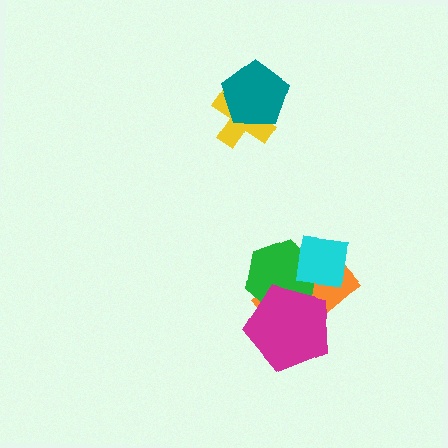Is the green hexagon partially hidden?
Yes, it is partially covered by another shape.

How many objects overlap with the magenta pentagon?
2 objects overlap with the magenta pentagon.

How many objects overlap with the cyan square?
2 objects overlap with the cyan square.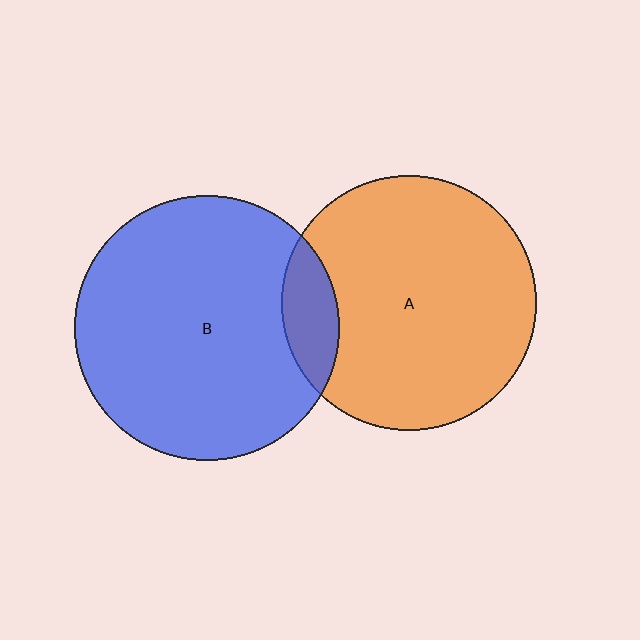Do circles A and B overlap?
Yes.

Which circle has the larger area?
Circle B (blue).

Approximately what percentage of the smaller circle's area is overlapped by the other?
Approximately 10%.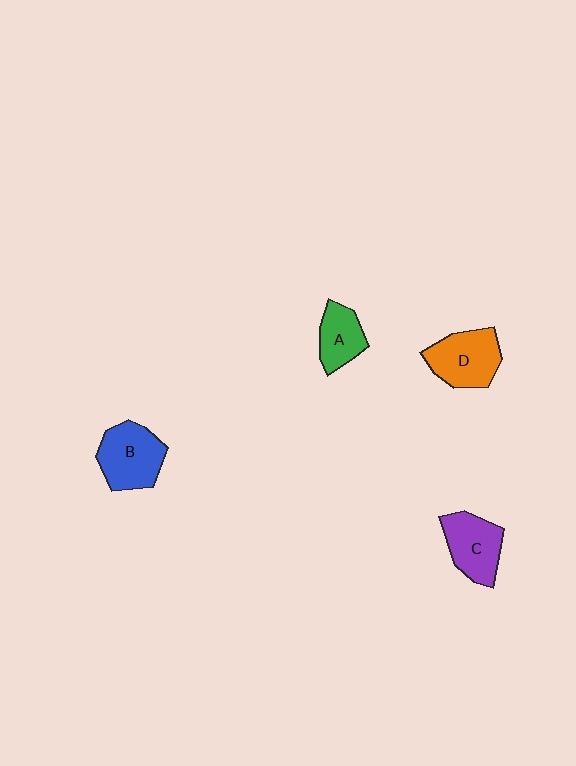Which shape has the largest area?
Shape B (blue).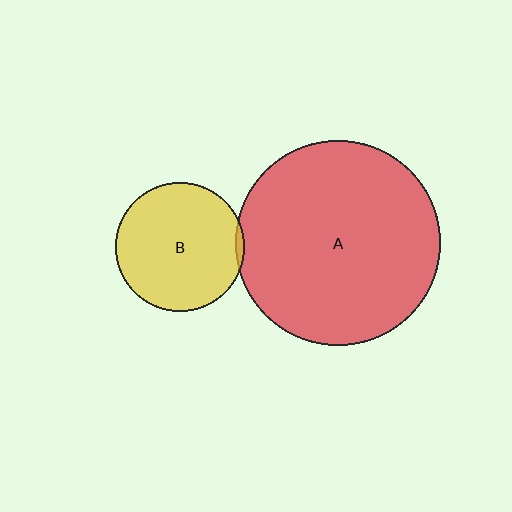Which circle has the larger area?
Circle A (red).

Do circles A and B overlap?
Yes.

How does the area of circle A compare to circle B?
Approximately 2.5 times.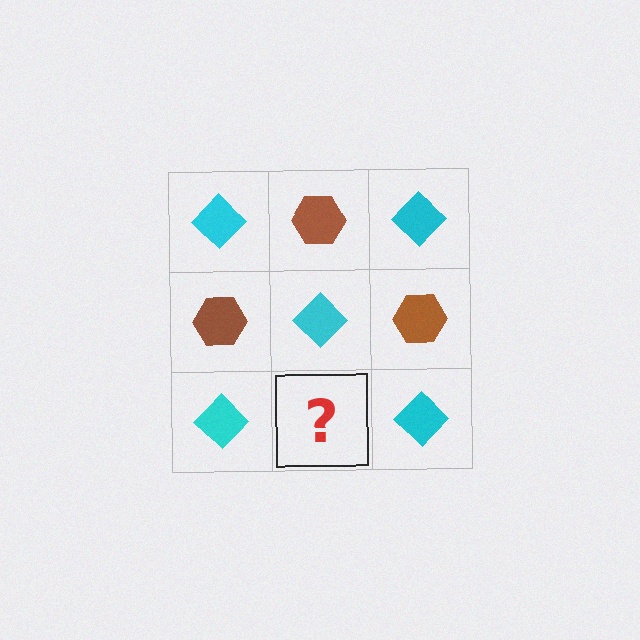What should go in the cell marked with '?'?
The missing cell should contain a brown hexagon.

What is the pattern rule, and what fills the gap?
The rule is that it alternates cyan diamond and brown hexagon in a checkerboard pattern. The gap should be filled with a brown hexagon.